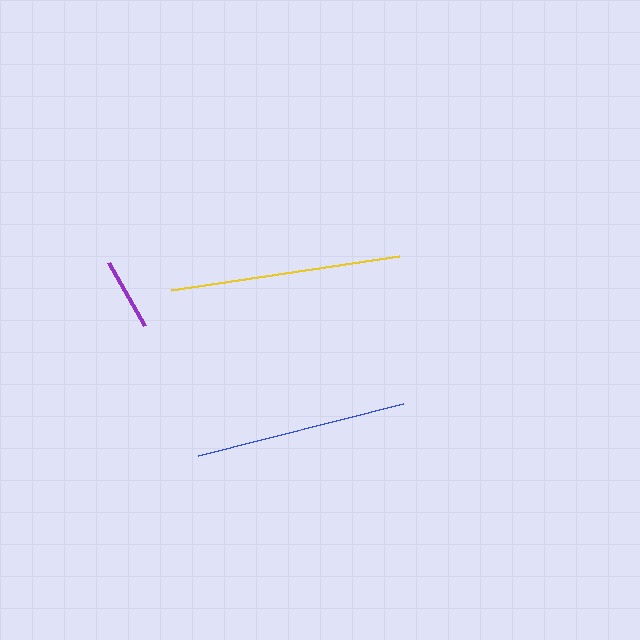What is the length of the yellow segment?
The yellow segment is approximately 231 pixels long.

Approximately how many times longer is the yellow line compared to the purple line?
The yellow line is approximately 3.2 times the length of the purple line.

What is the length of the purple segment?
The purple segment is approximately 73 pixels long.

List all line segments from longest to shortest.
From longest to shortest: yellow, blue, purple.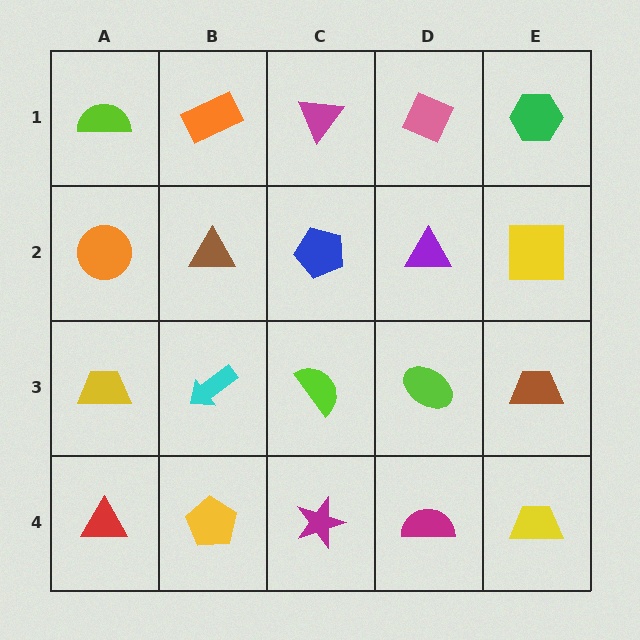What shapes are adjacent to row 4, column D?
A lime ellipse (row 3, column D), a magenta star (row 4, column C), a yellow trapezoid (row 4, column E).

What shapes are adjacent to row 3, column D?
A purple triangle (row 2, column D), a magenta semicircle (row 4, column D), a lime semicircle (row 3, column C), a brown trapezoid (row 3, column E).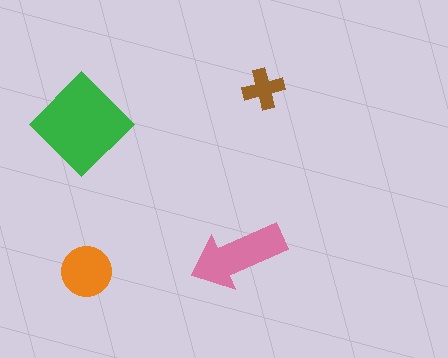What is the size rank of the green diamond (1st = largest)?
1st.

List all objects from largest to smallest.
The green diamond, the pink arrow, the orange circle, the brown cross.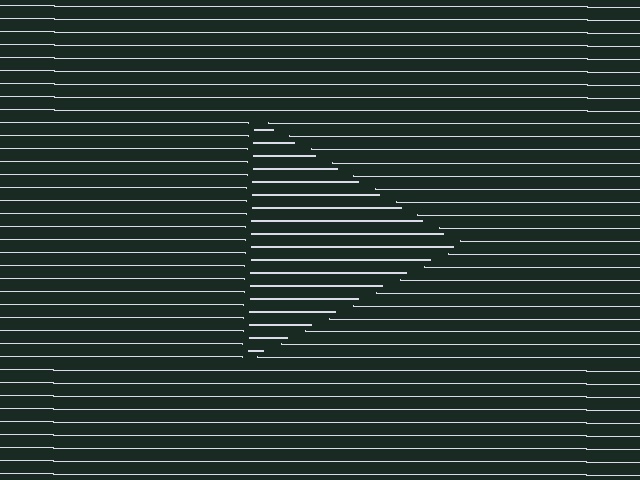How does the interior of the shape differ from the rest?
The interior of the shape contains the same grating, shifted by half a period — the contour is defined by the phase discontinuity where line-ends from the inner and outer gratings abut.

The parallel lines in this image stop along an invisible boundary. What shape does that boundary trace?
An illusory triangle. The interior of the shape contains the same grating, shifted by half a period — the contour is defined by the phase discontinuity where line-ends from the inner and outer gratings abut.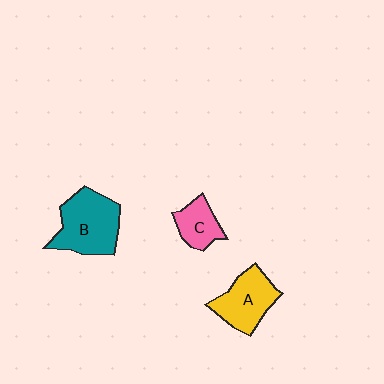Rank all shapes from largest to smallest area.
From largest to smallest: B (teal), A (yellow), C (pink).